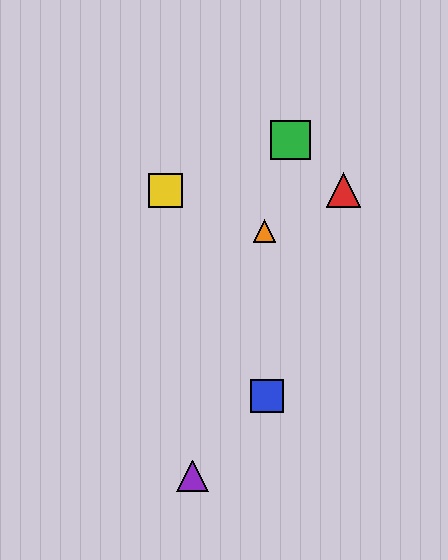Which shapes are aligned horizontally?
The red triangle, the yellow square are aligned horizontally.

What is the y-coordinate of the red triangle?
The red triangle is at y≈190.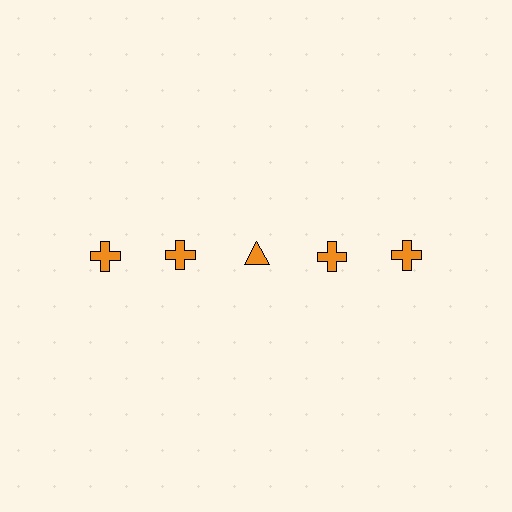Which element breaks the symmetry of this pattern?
The orange triangle in the top row, center column breaks the symmetry. All other shapes are orange crosses.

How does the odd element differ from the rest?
It has a different shape: triangle instead of cross.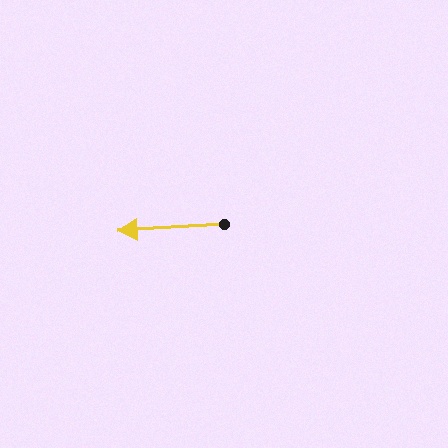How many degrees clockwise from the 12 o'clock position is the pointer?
Approximately 266 degrees.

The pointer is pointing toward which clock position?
Roughly 9 o'clock.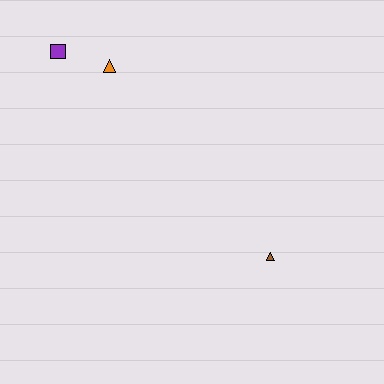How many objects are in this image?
There are 3 objects.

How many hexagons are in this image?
There are no hexagons.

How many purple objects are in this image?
There is 1 purple object.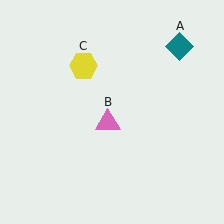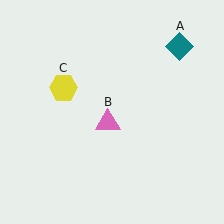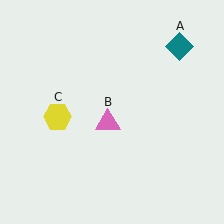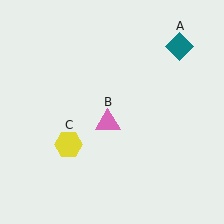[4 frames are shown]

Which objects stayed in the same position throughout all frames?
Teal diamond (object A) and pink triangle (object B) remained stationary.